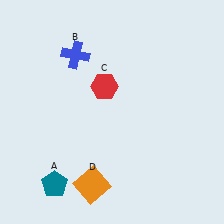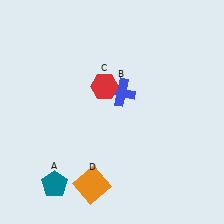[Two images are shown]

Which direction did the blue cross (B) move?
The blue cross (B) moved right.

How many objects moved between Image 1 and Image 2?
1 object moved between the two images.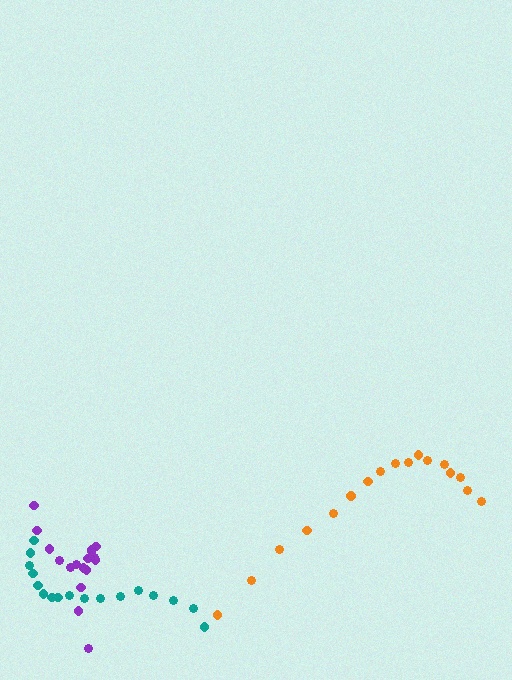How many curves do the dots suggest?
There are 3 distinct paths.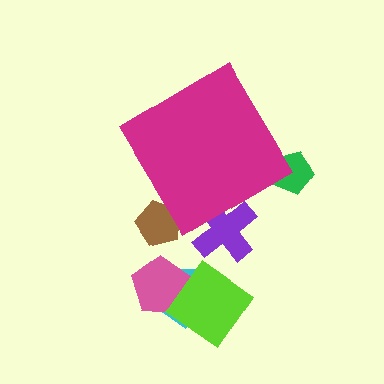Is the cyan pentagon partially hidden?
No, the cyan pentagon is fully visible.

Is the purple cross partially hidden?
Yes, the purple cross is partially hidden behind the magenta diamond.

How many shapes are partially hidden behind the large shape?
3 shapes are partially hidden.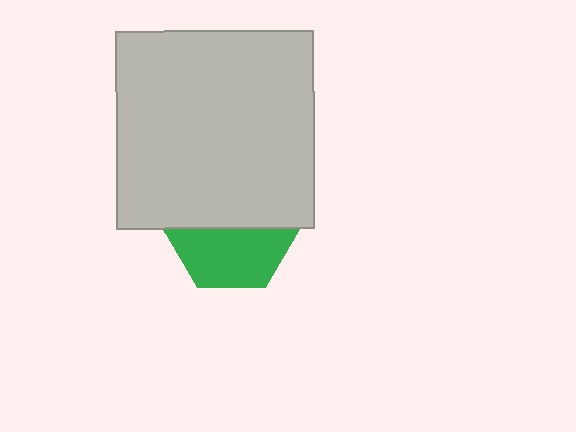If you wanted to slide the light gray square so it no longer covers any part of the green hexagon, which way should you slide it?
Slide it up — that is the most direct way to separate the two shapes.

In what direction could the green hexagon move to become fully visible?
The green hexagon could move down. That would shift it out from behind the light gray square entirely.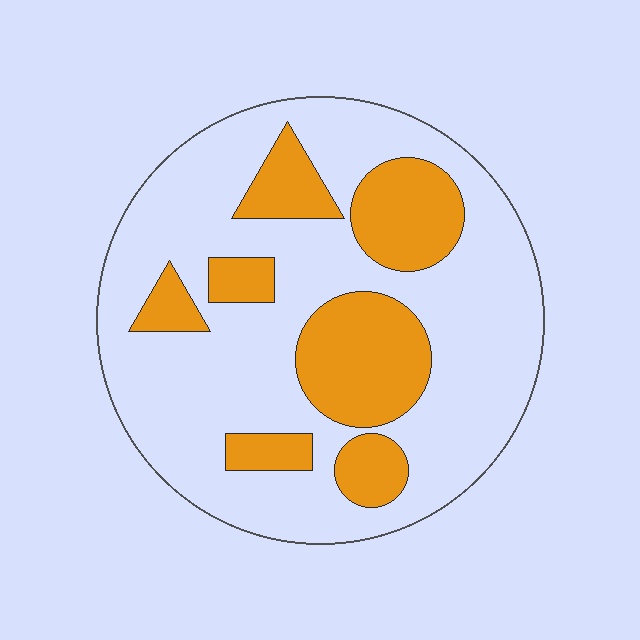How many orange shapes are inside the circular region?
7.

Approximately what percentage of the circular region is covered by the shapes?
Approximately 30%.